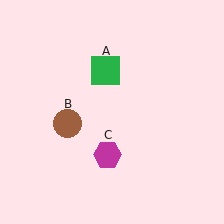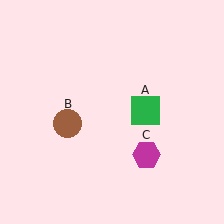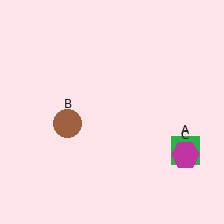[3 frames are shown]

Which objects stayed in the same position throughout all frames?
Brown circle (object B) remained stationary.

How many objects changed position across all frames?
2 objects changed position: green square (object A), magenta hexagon (object C).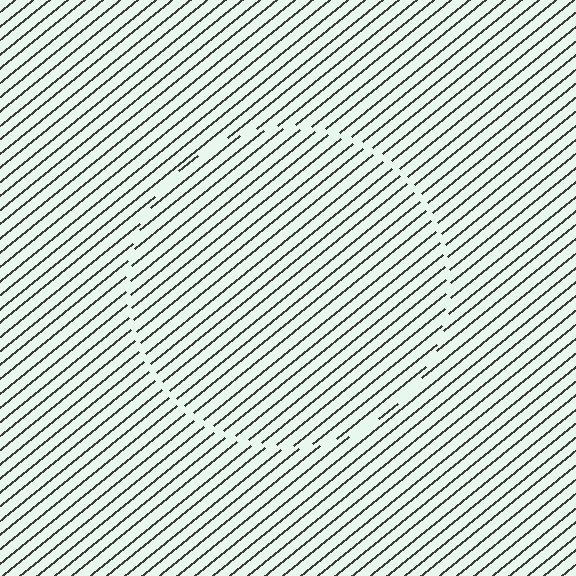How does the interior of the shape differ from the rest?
The interior of the shape contains the same grating, shifted by half a period — the contour is defined by the phase discontinuity where line-ends from the inner and outer gratings abut.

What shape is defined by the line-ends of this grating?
An illusory circle. The interior of the shape contains the same grating, shifted by half a period — the contour is defined by the phase discontinuity where line-ends from the inner and outer gratings abut.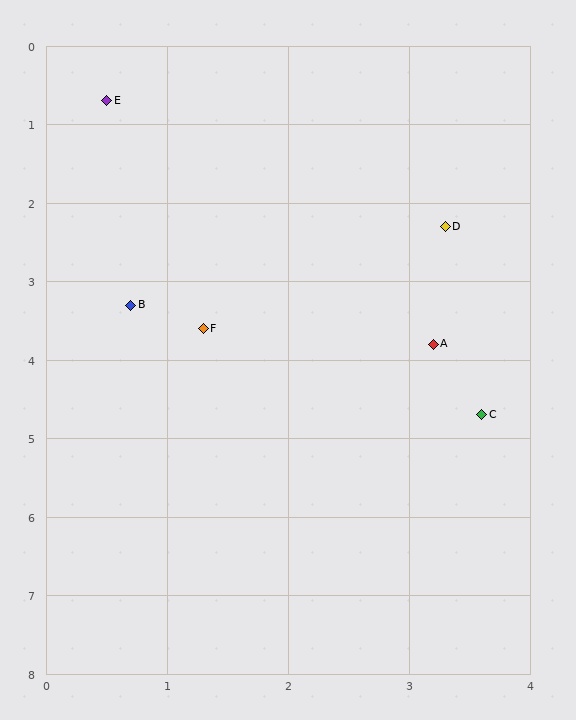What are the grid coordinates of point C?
Point C is at approximately (3.6, 4.7).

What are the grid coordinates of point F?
Point F is at approximately (1.3, 3.6).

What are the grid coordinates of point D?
Point D is at approximately (3.3, 2.3).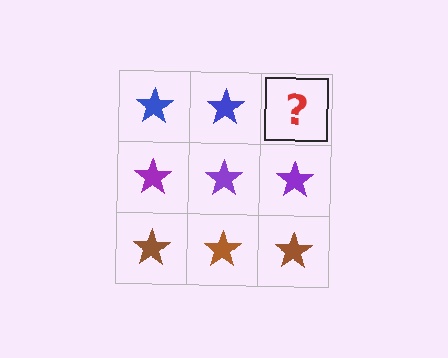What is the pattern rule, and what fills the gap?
The rule is that each row has a consistent color. The gap should be filled with a blue star.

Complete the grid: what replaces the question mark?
The question mark should be replaced with a blue star.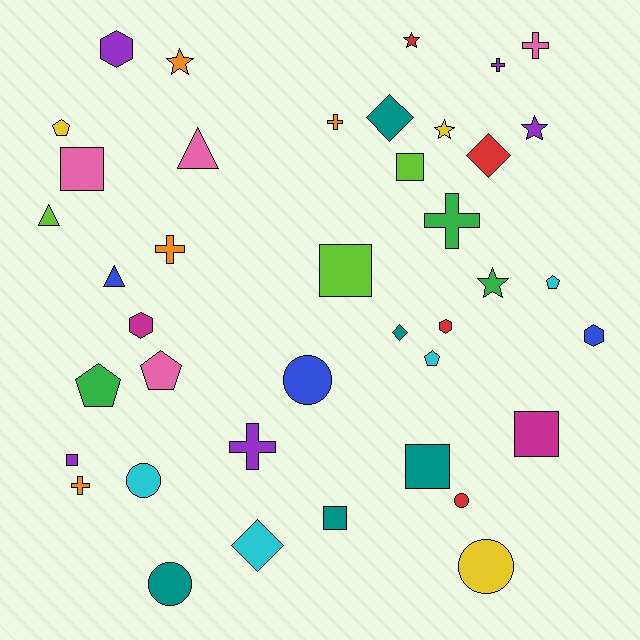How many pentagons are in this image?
There are 5 pentagons.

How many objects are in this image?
There are 40 objects.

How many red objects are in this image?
There are 4 red objects.